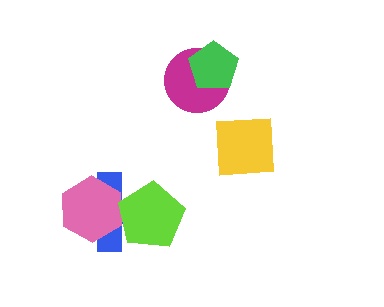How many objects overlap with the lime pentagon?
2 objects overlap with the lime pentagon.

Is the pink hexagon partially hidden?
Yes, it is partially covered by another shape.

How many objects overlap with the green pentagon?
1 object overlaps with the green pentagon.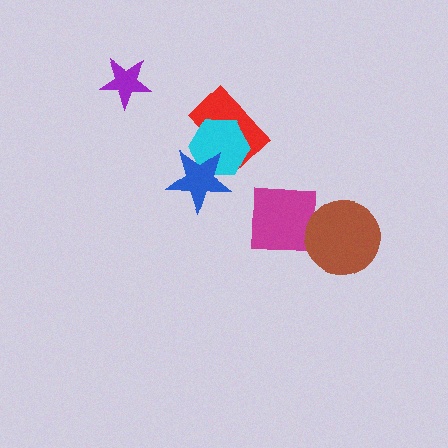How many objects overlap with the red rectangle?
2 objects overlap with the red rectangle.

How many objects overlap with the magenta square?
1 object overlaps with the magenta square.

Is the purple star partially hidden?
No, no other shape covers it.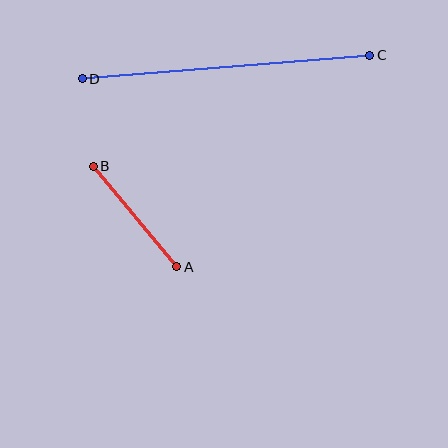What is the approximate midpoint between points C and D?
The midpoint is at approximately (226, 67) pixels.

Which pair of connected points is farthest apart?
Points C and D are farthest apart.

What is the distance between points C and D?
The distance is approximately 288 pixels.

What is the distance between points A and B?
The distance is approximately 131 pixels.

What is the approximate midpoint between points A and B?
The midpoint is at approximately (135, 217) pixels.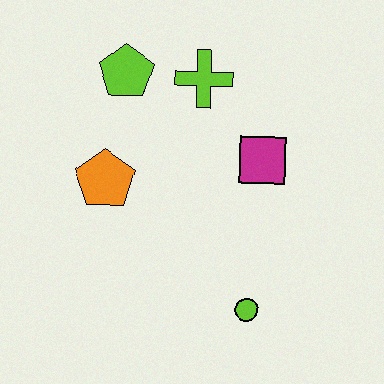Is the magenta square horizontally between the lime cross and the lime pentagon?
No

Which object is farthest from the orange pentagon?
The lime circle is farthest from the orange pentagon.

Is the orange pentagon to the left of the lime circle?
Yes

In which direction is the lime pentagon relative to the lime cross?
The lime pentagon is to the left of the lime cross.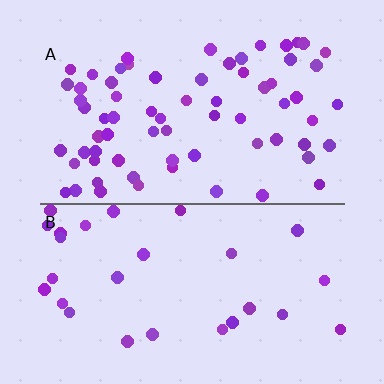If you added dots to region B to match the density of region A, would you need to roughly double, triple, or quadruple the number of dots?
Approximately double.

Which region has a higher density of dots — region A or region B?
A (the top).